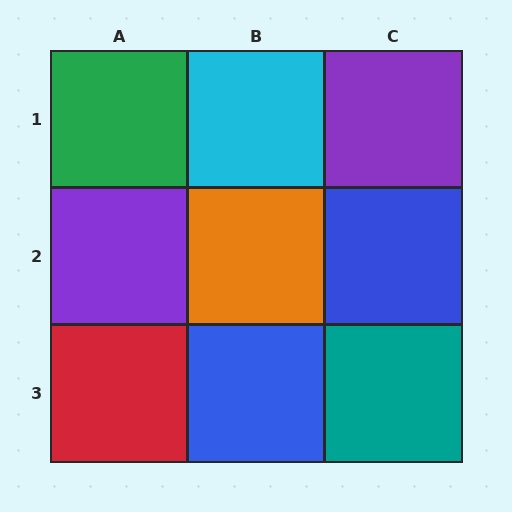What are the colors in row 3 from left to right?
Red, blue, teal.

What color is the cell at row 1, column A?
Green.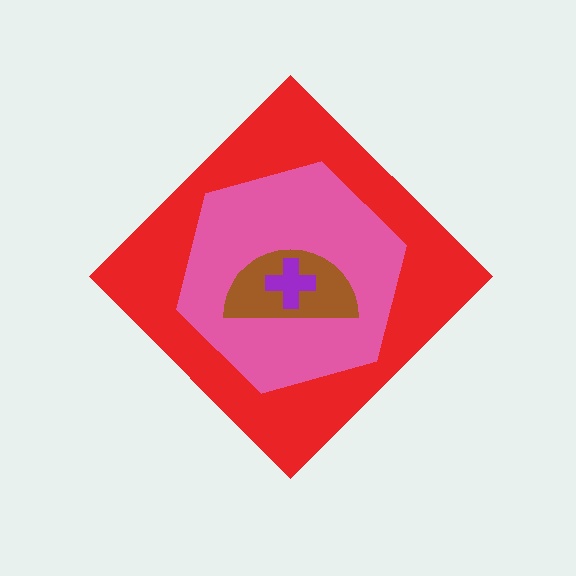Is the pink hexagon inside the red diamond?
Yes.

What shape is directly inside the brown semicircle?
The purple cross.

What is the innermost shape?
The purple cross.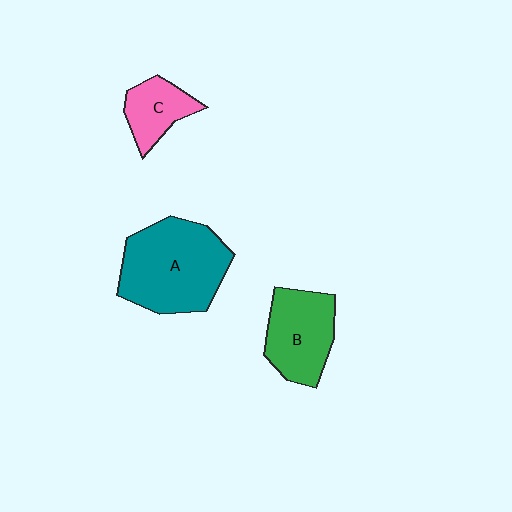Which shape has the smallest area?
Shape C (pink).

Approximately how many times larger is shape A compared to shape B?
Approximately 1.5 times.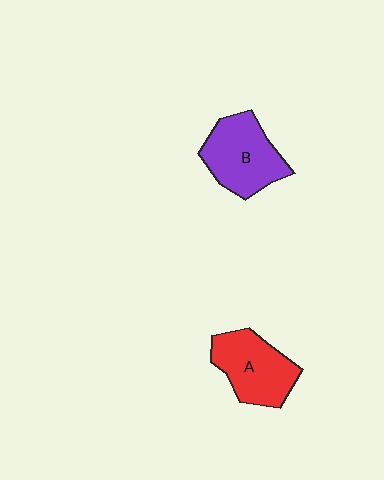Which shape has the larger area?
Shape B (purple).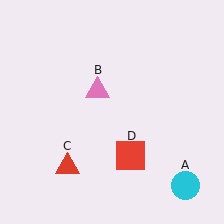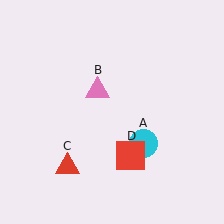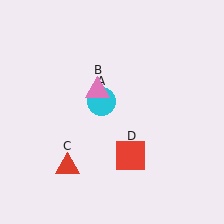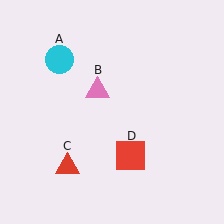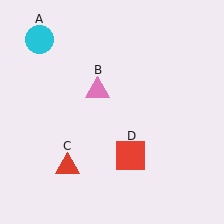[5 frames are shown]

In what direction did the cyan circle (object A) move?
The cyan circle (object A) moved up and to the left.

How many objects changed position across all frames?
1 object changed position: cyan circle (object A).